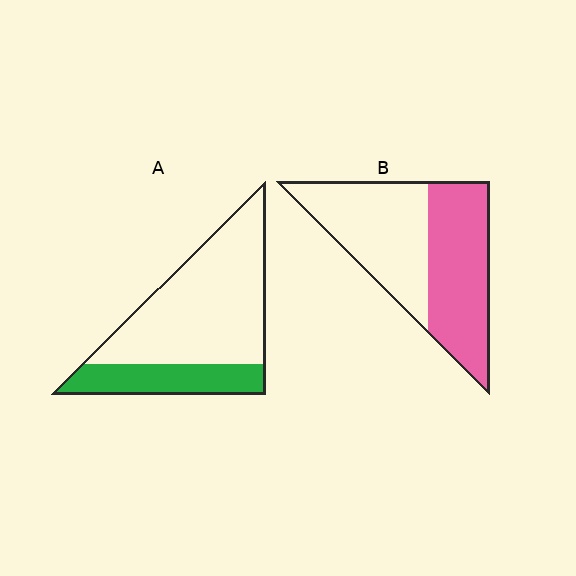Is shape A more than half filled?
No.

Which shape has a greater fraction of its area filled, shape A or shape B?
Shape B.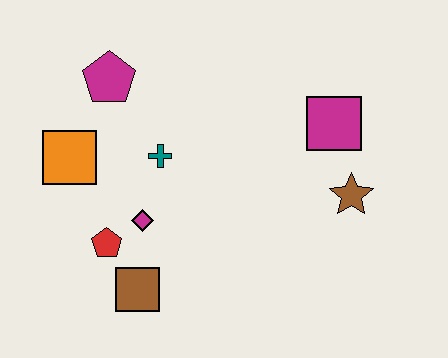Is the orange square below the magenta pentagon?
Yes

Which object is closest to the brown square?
The red pentagon is closest to the brown square.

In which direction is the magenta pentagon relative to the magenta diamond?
The magenta pentagon is above the magenta diamond.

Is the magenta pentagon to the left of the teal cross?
Yes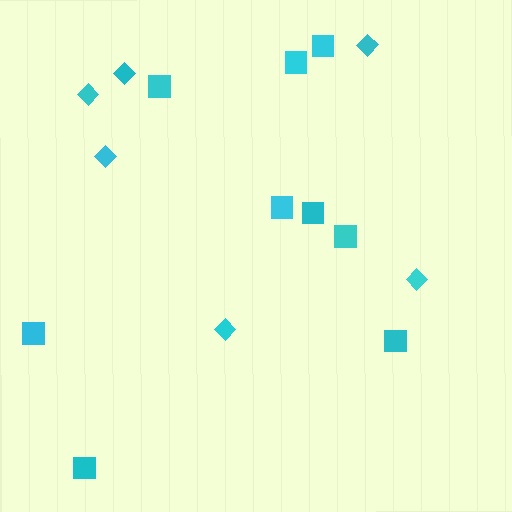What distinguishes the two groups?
There are 2 groups: one group of diamonds (6) and one group of squares (9).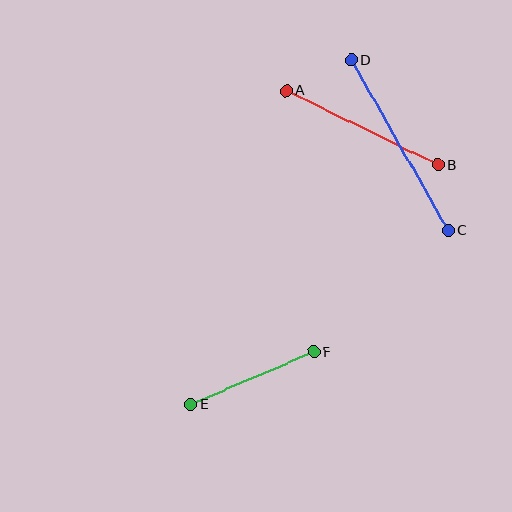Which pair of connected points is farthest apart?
Points C and D are farthest apart.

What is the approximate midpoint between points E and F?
The midpoint is at approximately (253, 378) pixels.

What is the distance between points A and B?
The distance is approximately 168 pixels.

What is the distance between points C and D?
The distance is approximately 196 pixels.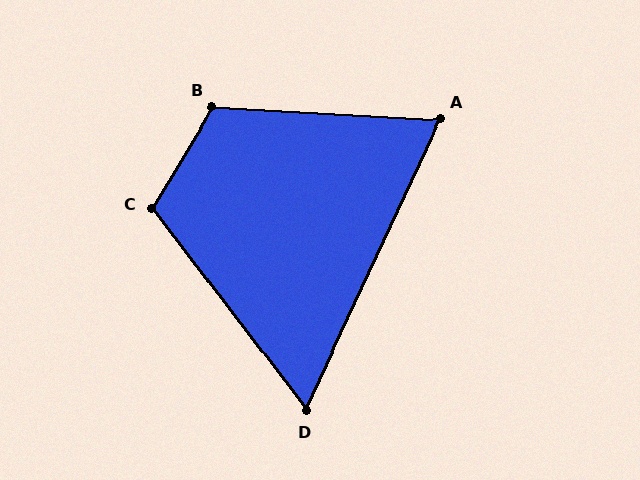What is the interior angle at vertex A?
Approximately 68 degrees (acute).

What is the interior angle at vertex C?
Approximately 112 degrees (obtuse).